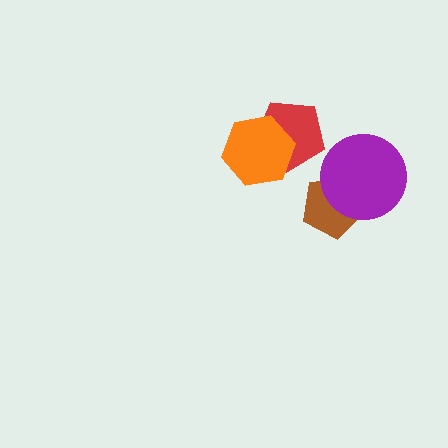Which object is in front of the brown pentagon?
The purple circle is in front of the brown pentagon.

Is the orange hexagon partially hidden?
No, no other shape covers it.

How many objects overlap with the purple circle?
1 object overlaps with the purple circle.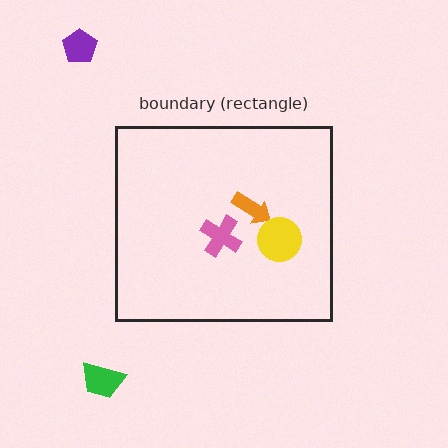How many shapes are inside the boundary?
3 inside, 2 outside.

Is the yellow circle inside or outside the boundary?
Inside.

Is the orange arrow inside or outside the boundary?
Inside.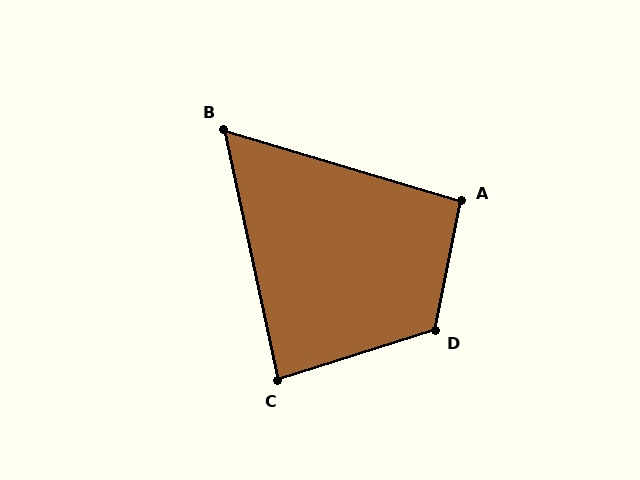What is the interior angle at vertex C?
Approximately 85 degrees (acute).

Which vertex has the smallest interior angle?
B, at approximately 61 degrees.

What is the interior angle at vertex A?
Approximately 95 degrees (obtuse).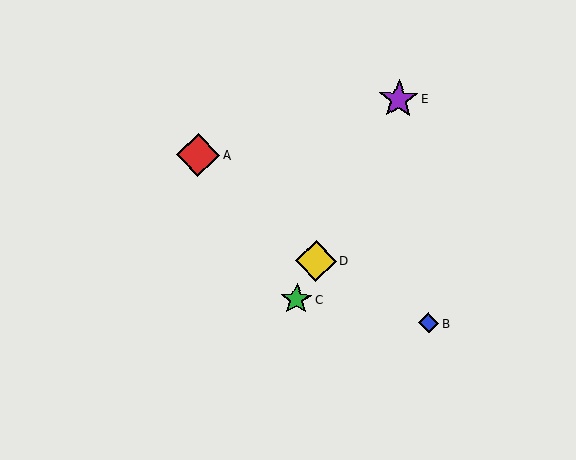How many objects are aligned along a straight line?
3 objects (C, D, E) are aligned along a straight line.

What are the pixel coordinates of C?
Object C is at (296, 299).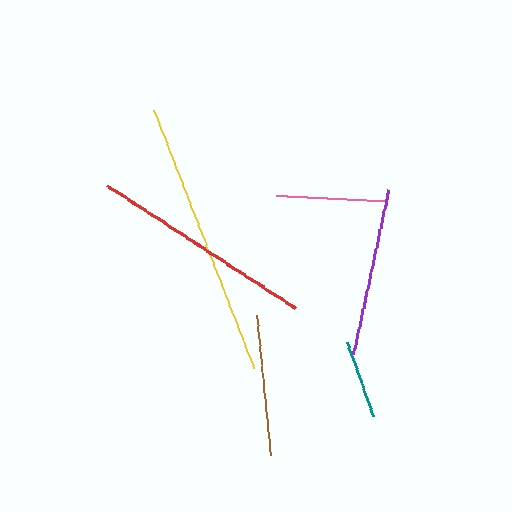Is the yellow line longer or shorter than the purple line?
The yellow line is longer than the purple line.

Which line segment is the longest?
The yellow line is the longest at approximately 277 pixels.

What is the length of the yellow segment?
The yellow segment is approximately 277 pixels long.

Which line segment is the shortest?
The teal line is the shortest at approximately 79 pixels.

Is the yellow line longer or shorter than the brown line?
The yellow line is longer than the brown line.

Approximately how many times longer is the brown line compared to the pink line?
The brown line is approximately 1.3 times the length of the pink line.